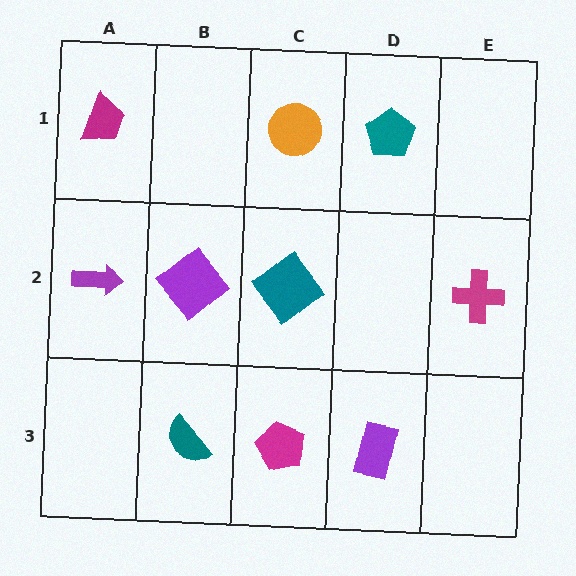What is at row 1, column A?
A magenta trapezoid.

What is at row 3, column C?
A magenta pentagon.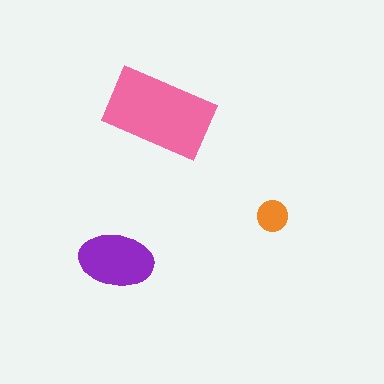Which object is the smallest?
The orange circle.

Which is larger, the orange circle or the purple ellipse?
The purple ellipse.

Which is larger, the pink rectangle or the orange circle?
The pink rectangle.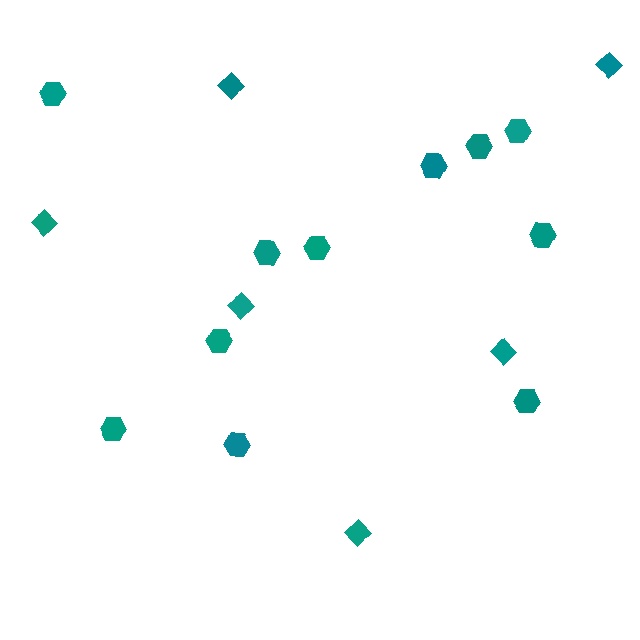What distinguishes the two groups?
There are 2 groups: one group of diamonds (6) and one group of hexagons (11).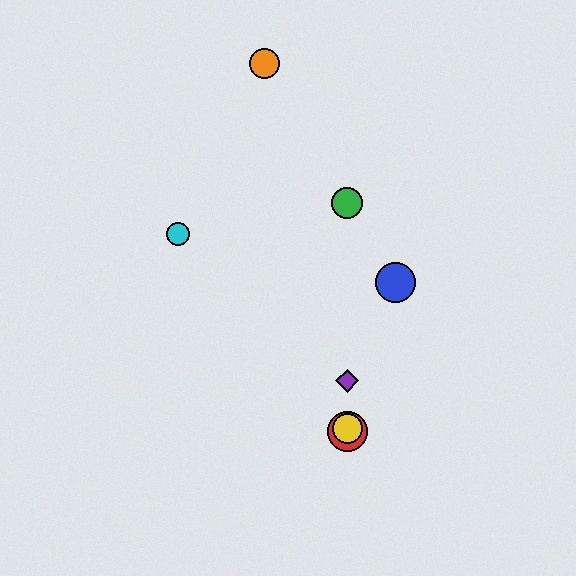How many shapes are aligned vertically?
4 shapes (the red circle, the green circle, the yellow circle, the purple diamond) are aligned vertically.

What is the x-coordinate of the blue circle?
The blue circle is at x≈396.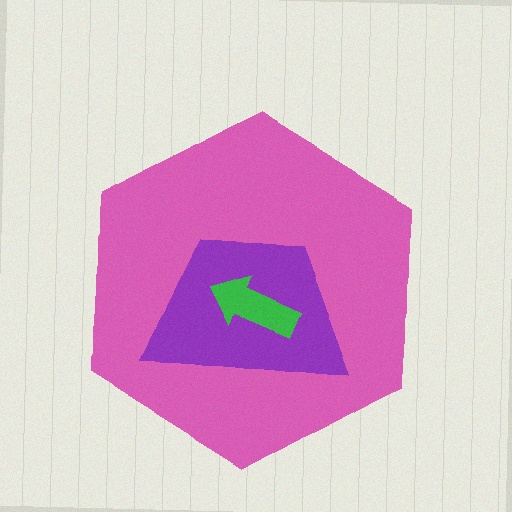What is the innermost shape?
The green arrow.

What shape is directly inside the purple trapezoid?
The green arrow.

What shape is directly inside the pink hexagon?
The purple trapezoid.